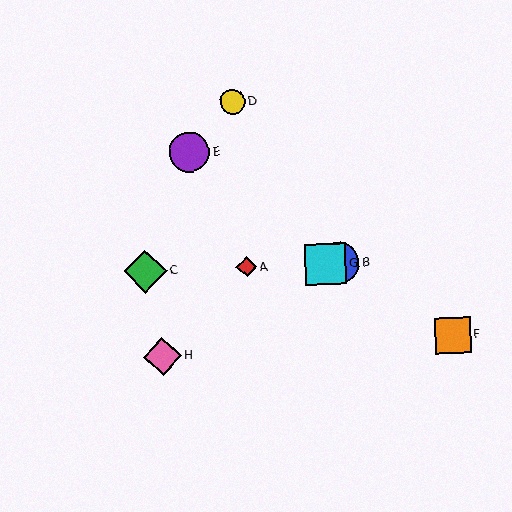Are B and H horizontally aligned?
No, B is at y≈263 and H is at y≈356.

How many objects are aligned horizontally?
4 objects (A, B, C, G) are aligned horizontally.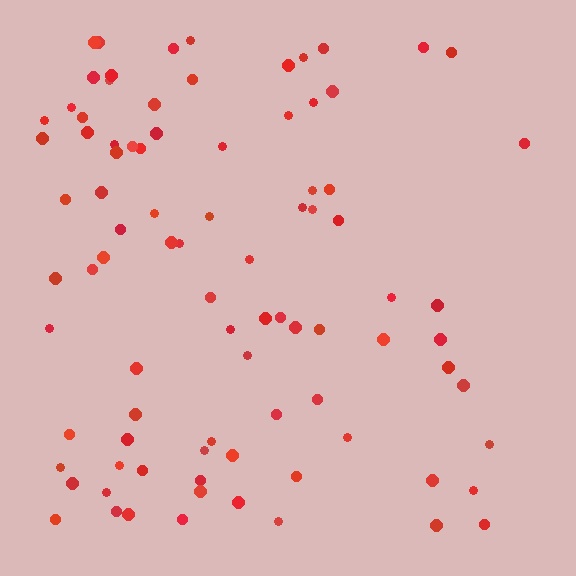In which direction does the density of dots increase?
From right to left, with the left side densest.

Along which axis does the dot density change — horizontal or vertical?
Horizontal.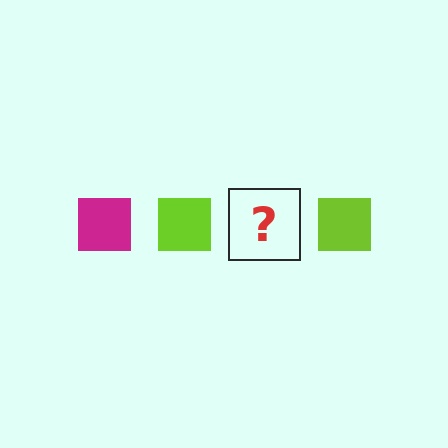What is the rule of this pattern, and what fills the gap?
The rule is that the pattern cycles through magenta, lime squares. The gap should be filled with a magenta square.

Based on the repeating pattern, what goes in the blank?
The blank should be a magenta square.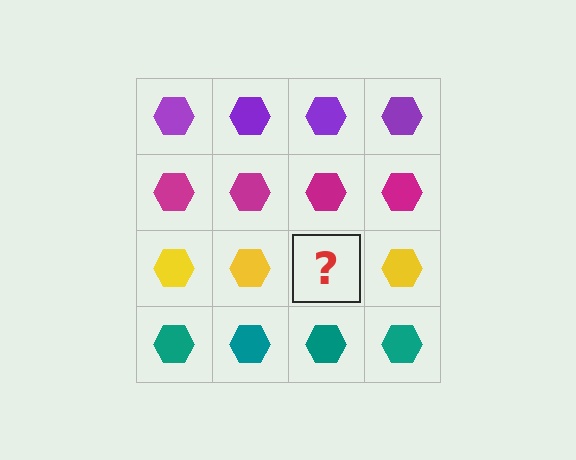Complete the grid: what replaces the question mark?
The question mark should be replaced with a yellow hexagon.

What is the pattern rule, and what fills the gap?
The rule is that each row has a consistent color. The gap should be filled with a yellow hexagon.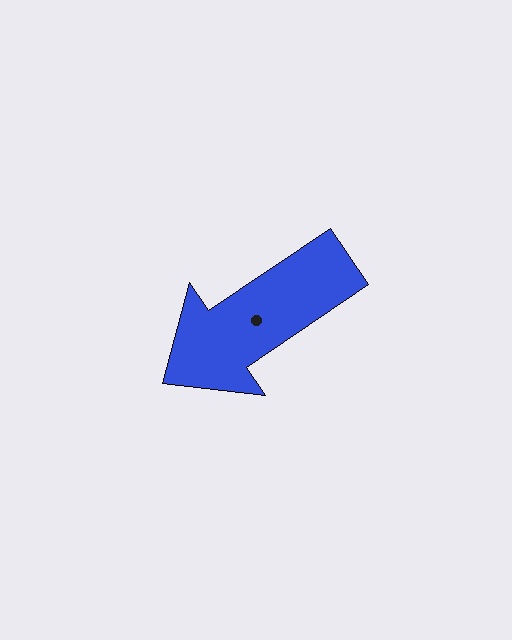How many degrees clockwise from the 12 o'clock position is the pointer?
Approximately 236 degrees.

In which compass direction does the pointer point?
Southwest.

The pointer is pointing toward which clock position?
Roughly 8 o'clock.